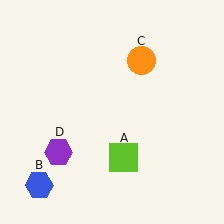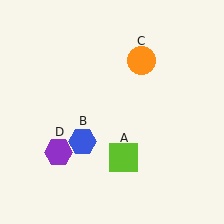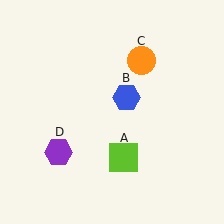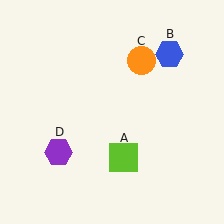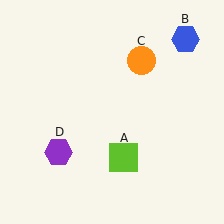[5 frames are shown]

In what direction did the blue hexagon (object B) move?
The blue hexagon (object B) moved up and to the right.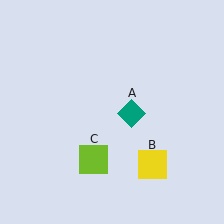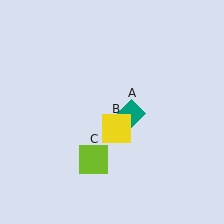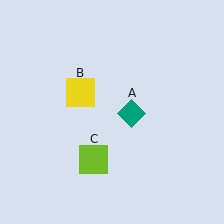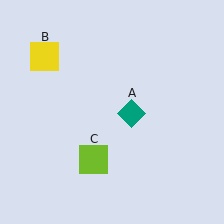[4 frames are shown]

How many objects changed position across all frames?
1 object changed position: yellow square (object B).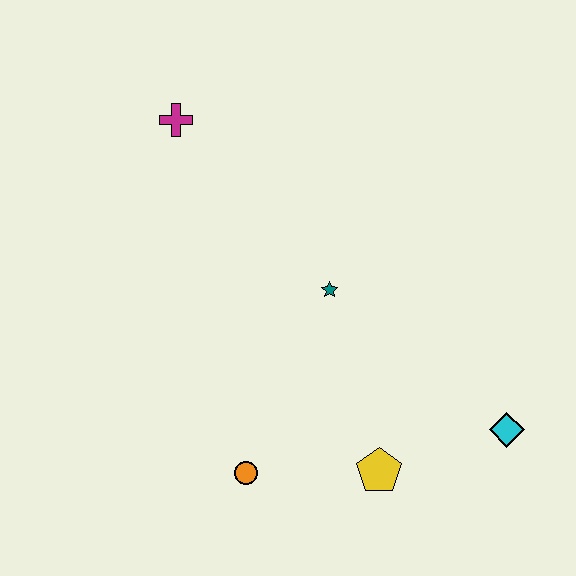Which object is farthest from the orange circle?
The magenta cross is farthest from the orange circle.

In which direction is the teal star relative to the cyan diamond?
The teal star is to the left of the cyan diamond.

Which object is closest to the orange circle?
The yellow pentagon is closest to the orange circle.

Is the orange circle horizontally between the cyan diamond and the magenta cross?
Yes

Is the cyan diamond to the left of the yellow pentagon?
No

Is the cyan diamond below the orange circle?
No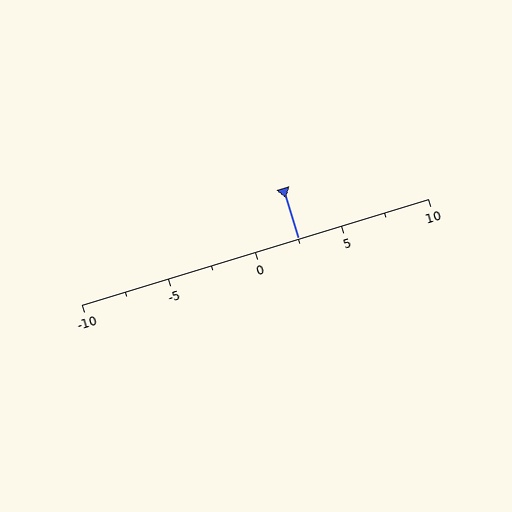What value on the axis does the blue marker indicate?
The marker indicates approximately 2.5.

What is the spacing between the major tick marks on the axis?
The major ticks are spaced 5 apart.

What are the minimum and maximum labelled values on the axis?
The axis runs from -10 to 10.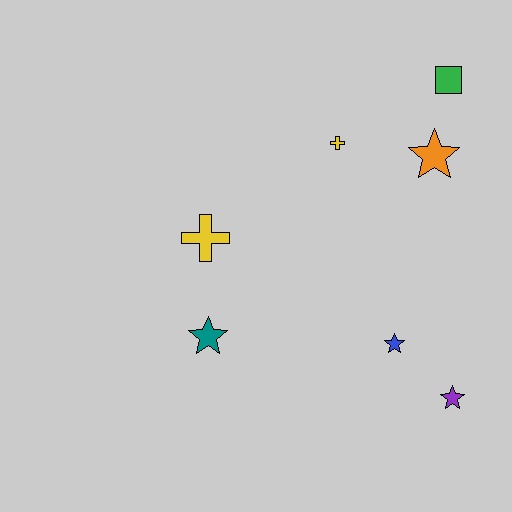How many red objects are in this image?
There are no red objects.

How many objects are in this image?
There are 7 objects.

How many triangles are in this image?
There are no triangles.